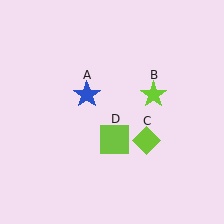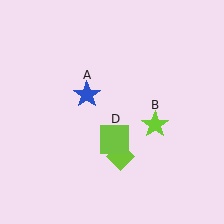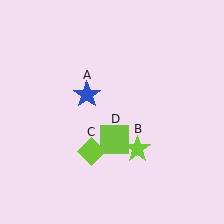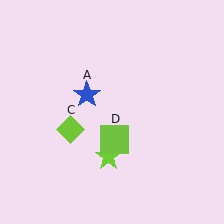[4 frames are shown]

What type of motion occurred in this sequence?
The lime star (object B), lime diamond (object C) rotated clockwise around the center of the scene.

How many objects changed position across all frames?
2 objects changed position: lime star (object B), lime diamond (object C).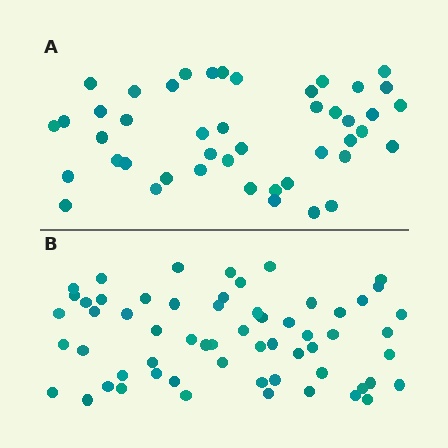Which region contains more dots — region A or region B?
Region B (the bottom region) has more dots.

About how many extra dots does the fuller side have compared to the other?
Region B has approximately 15 more dots than region A.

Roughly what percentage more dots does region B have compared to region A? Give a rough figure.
About 35% more.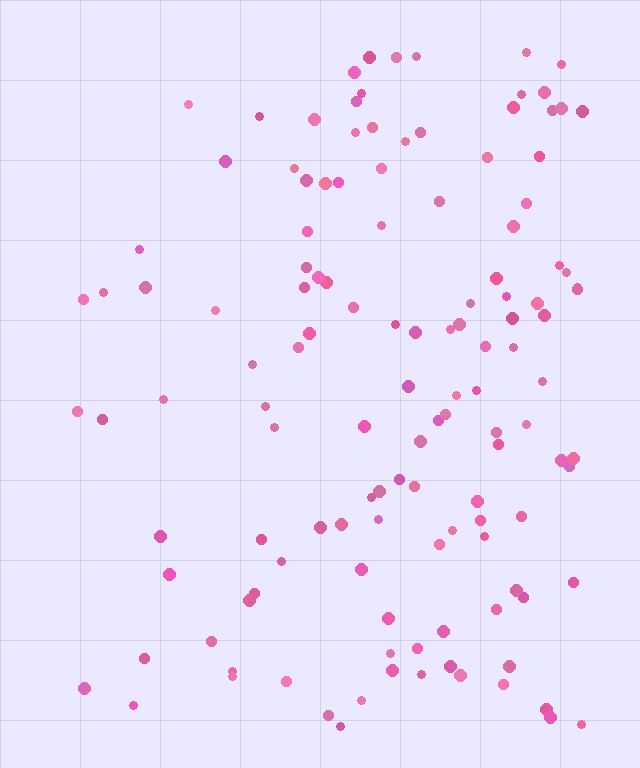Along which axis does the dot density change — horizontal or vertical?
Horizontal.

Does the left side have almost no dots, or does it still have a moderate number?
Still a moderate number, just noticeably fewer than the right.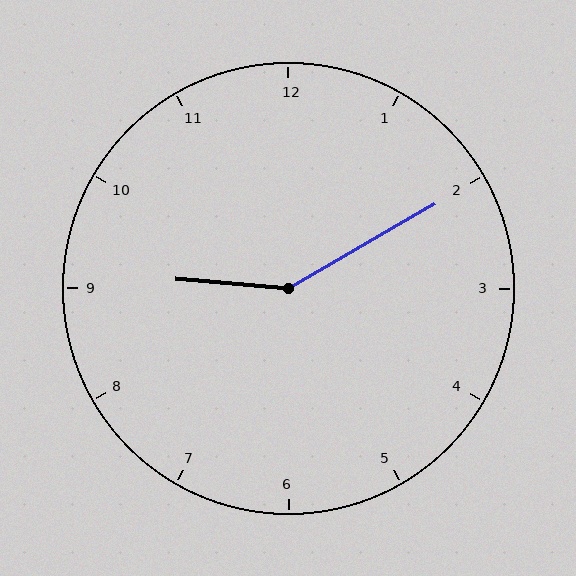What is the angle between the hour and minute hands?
Approximately 145 degrees.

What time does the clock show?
9:10.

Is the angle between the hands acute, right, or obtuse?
It is obtuse.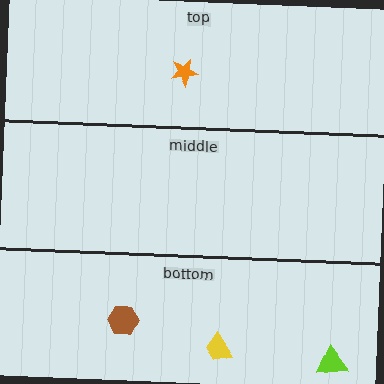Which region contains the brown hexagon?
The bottom region.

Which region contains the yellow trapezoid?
The bottom region.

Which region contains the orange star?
The top region.